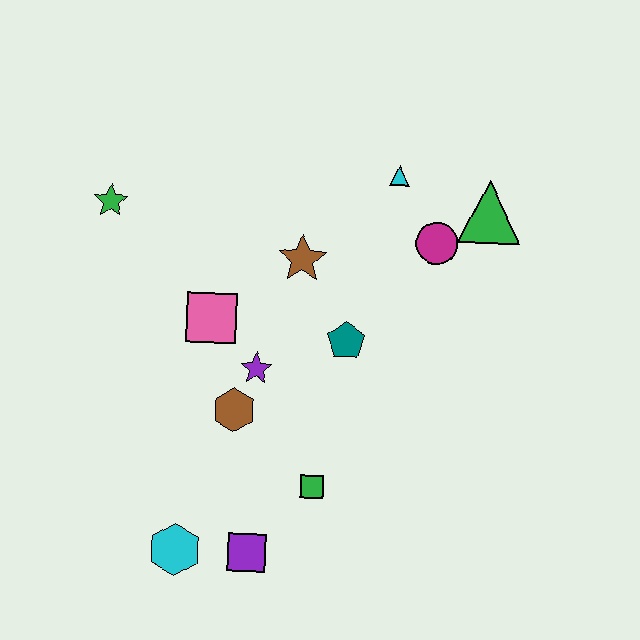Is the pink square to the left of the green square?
Yes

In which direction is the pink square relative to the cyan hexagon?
The pink square is above the cyan hexagon.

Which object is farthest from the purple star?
The green triangle is farthest from the purple star.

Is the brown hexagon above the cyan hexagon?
Yes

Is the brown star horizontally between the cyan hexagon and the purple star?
No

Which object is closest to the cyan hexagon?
The purple square is closest to the cyan hexagon.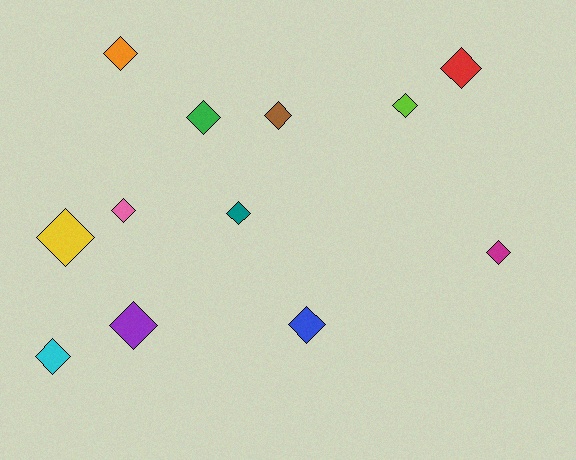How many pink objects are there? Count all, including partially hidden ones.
There is 1 pink object.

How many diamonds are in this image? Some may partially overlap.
There are 12 diamonds.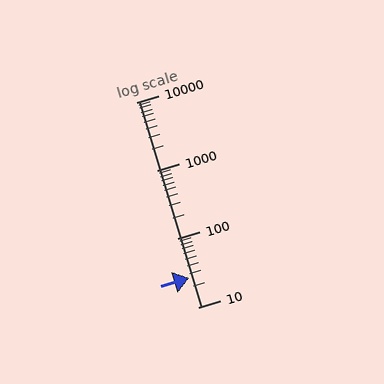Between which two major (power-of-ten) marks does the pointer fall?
The pointer is between 10 and 100.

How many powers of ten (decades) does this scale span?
The scale spans 3 decades, from 10 to 10000.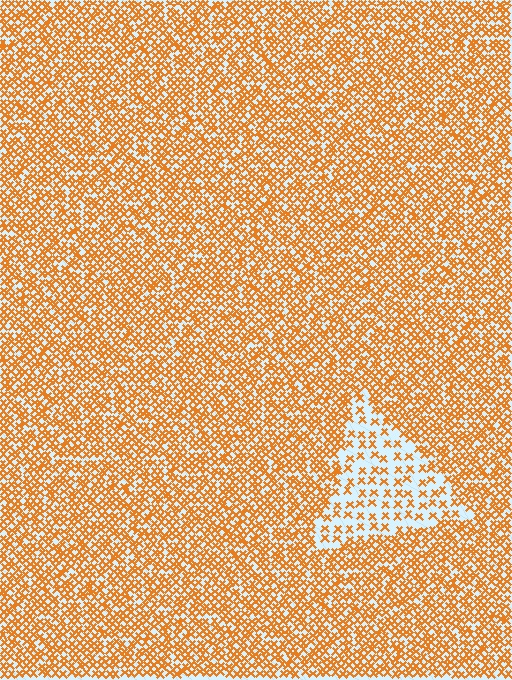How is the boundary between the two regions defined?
The boundary is defined by a change in element density (approximately 2.5x ratio). All elements are the same color, size, and shape.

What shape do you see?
I see a triangle.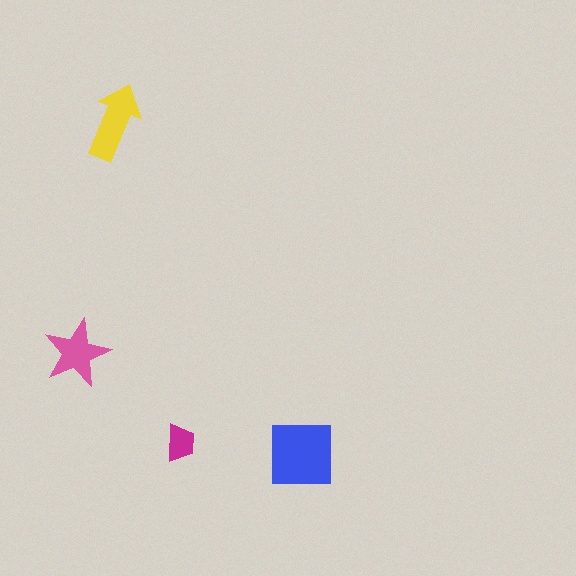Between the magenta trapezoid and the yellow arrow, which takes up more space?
The yellow arrow.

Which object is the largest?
The blue square.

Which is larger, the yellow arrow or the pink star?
The yellow arrow.